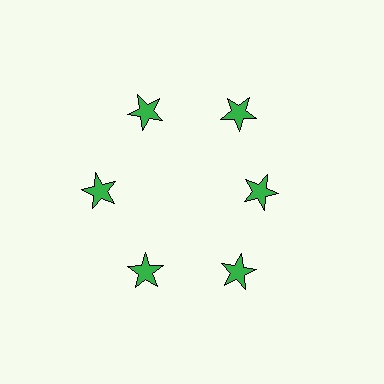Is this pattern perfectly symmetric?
No. The 6 green stars are arranged in a ring, but one element near the 3 o'clock position is pulled inward toward the center, breaking the 6-fold rotational symmetry.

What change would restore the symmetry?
The symmetry would be restored by moving it outward, back onto the ring so that all 6 stars sit at equal angles and equal distance from the center.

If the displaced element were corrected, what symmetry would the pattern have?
It would have 6-fold rotational symmetry — the pattern would map onto itself every 60 degrees.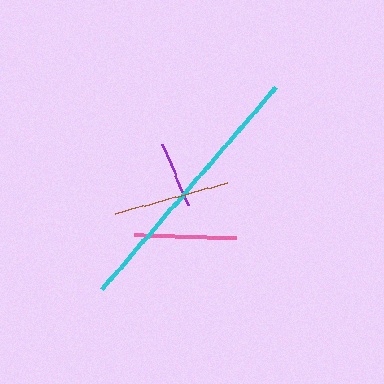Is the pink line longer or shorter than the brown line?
The brown line is longer than the pink line.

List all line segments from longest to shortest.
From longest to shortest: cyan, brown, pink, purple.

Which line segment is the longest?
The cyan line is the longest at approximately 268 pixels.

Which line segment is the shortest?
The purple line is the shortest at approximately 66 pixels.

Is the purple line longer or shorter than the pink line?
The pink line is longer than the purple line.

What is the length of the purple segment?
The purple segment is approximately 66 pixels long.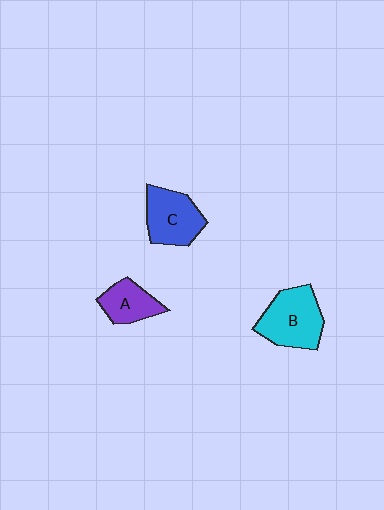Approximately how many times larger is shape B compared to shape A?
Approximately 1.6 times.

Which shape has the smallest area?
Shape A (purple).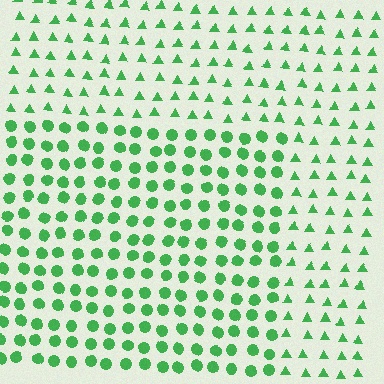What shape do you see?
I see a rectangle.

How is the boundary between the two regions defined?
The boundary is defined by a change in element shape: circles inside vs. triangles outside. All elements share the same color and spacing.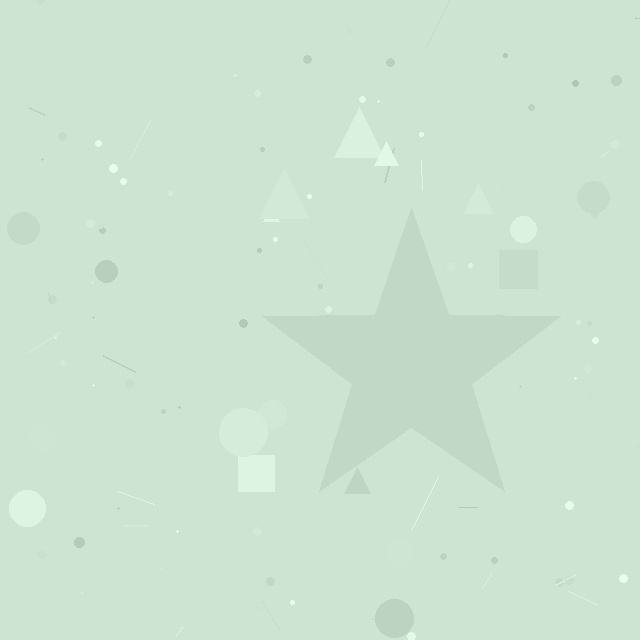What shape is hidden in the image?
A star is hidden in the image.